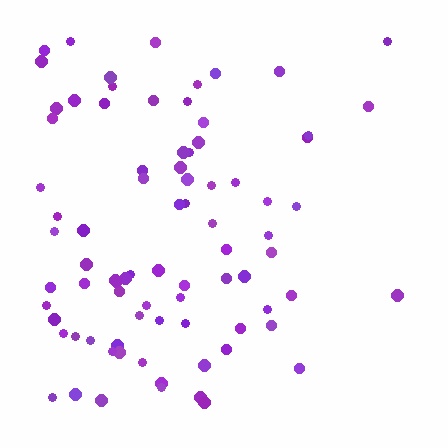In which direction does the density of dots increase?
From right to left, with the left side densest.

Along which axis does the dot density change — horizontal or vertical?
Horizontal.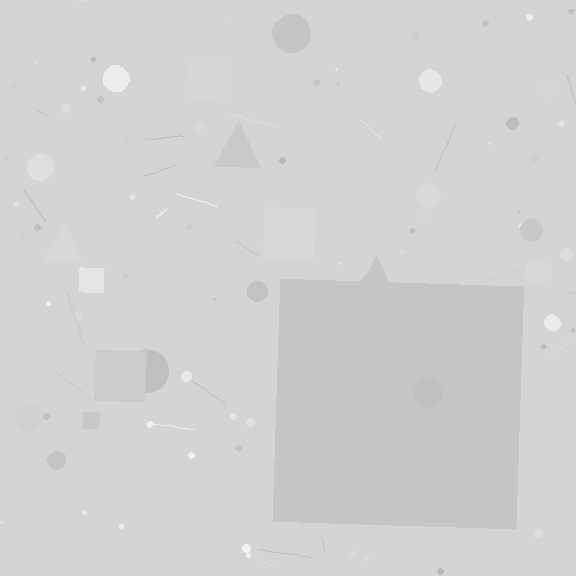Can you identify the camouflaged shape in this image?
The camouflaged shape is a square.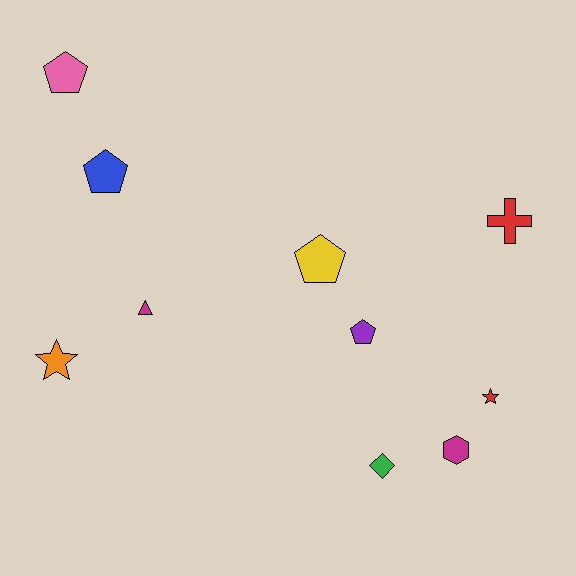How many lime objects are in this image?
There are no lime objects.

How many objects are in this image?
There are 10 objects.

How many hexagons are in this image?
There is 1 hexagon.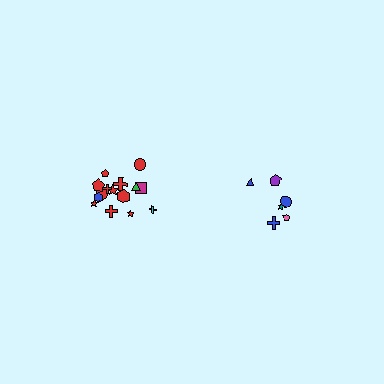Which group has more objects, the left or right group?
The left group.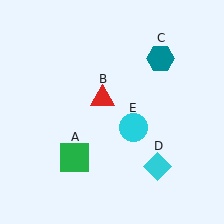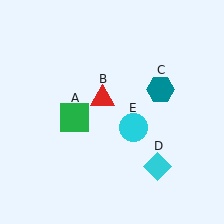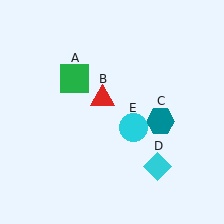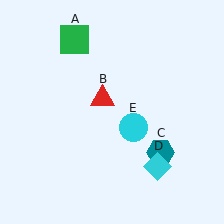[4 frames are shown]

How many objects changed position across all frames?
2 objects changed position: green square (object A), teal hexagon (object C).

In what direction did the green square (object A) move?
The green square (object A) moved up.